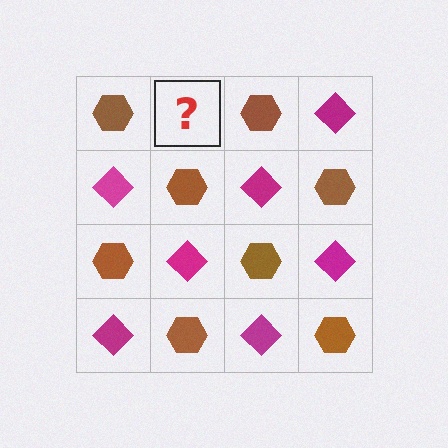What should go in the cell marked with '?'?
The missing cell should contain a magenta diamond.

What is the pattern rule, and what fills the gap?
The rule is that it alternates brown hexagon and magenta diamond in a checkerboard pattern. The gap should be filled with a magenta diamond.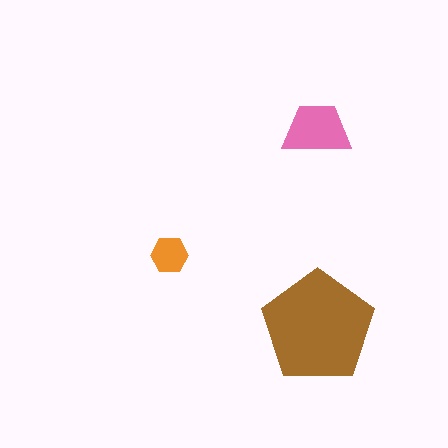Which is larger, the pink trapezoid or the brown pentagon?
The brown pentagon.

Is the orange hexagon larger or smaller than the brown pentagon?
Smaller.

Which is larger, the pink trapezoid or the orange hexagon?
The pink trapezoid.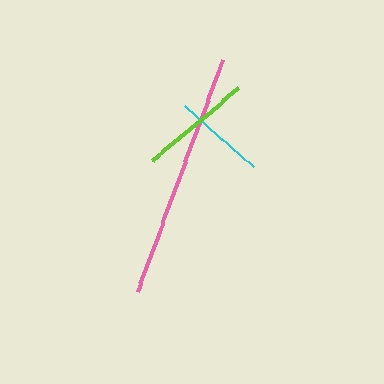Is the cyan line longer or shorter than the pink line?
The pink line is longer than the cyan line.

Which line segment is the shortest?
The cyan line is the shortest at approximately 92 pixels.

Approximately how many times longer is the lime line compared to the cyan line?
The lime line is approximately 1.2 times the length of the cyan line.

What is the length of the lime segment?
The lime segment is approximately 112 pixels long.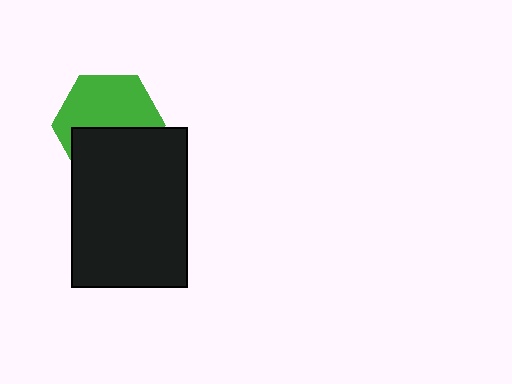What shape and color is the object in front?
The object in front is a black rectangle.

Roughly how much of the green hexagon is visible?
About half of it is visible (roughly 56%).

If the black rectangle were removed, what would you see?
You would see the complete green hexagon.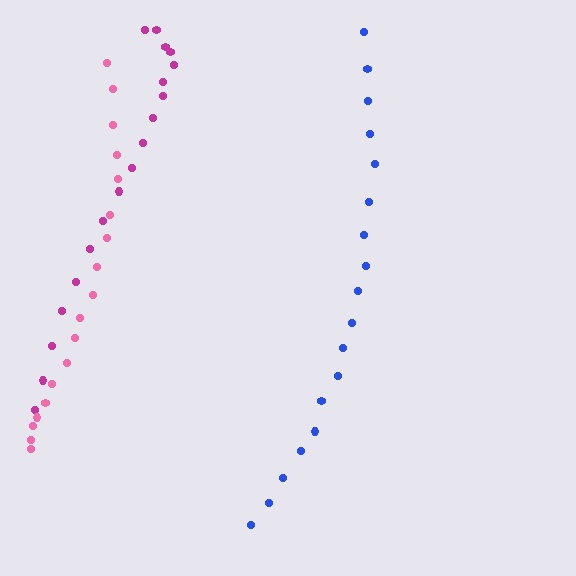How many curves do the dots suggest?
There are 3 distinct paths.